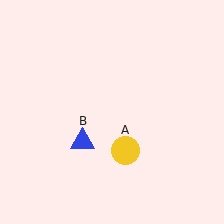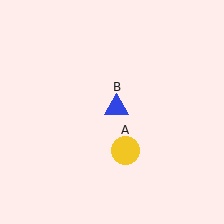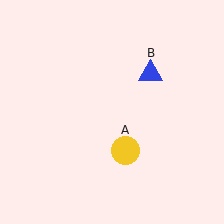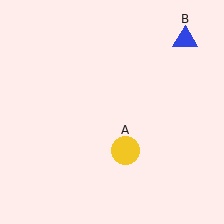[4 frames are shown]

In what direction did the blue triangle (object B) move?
The blue triangle (object B) moved up and to the right.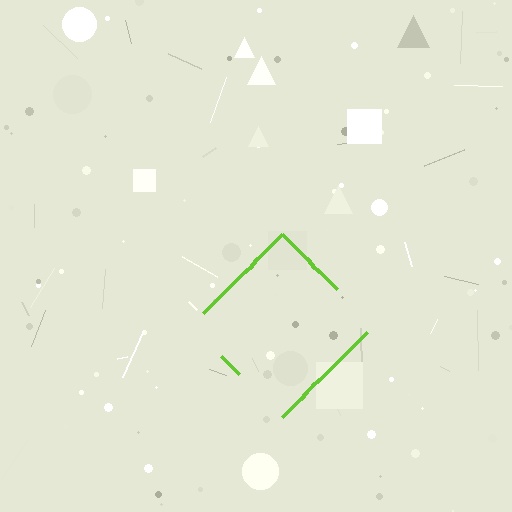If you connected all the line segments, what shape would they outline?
They would outline a diamond.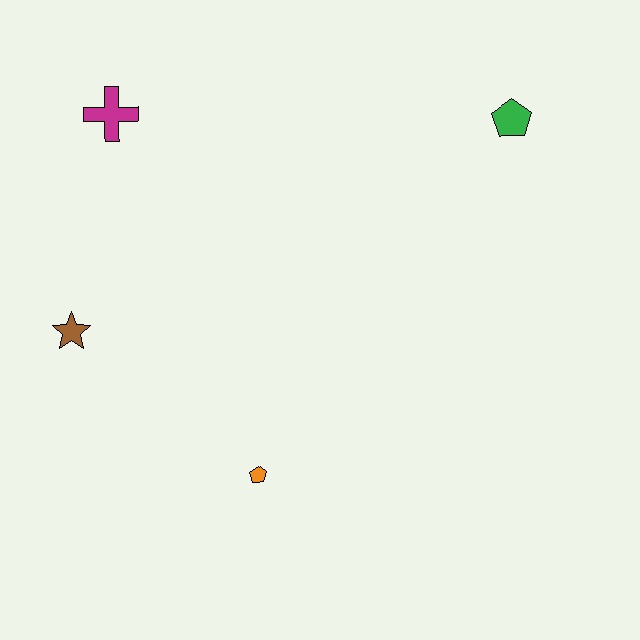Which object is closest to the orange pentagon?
The brown star is closest to the orange pentagon.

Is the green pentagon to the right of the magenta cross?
Yes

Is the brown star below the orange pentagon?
No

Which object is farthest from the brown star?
The green pentagon is farthest from the brown star.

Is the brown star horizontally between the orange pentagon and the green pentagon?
No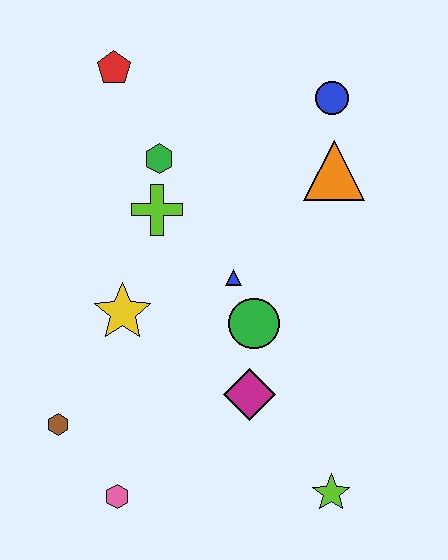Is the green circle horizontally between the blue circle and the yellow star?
Yes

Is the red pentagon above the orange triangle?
Yes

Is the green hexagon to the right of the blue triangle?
No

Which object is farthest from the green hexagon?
The lime star is farthest from the green hexagon.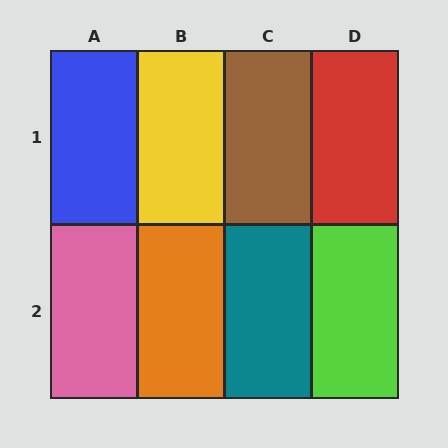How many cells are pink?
1 cell is pink.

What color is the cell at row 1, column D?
Red.